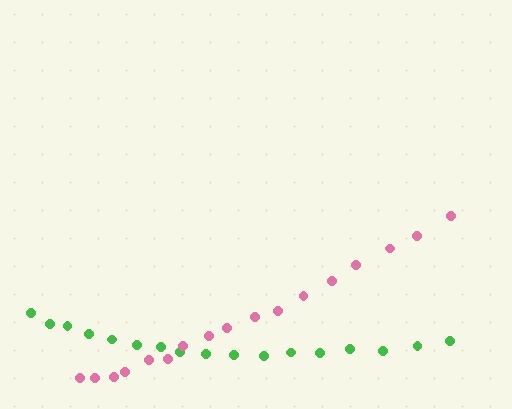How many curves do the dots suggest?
There are 2 distinct paths.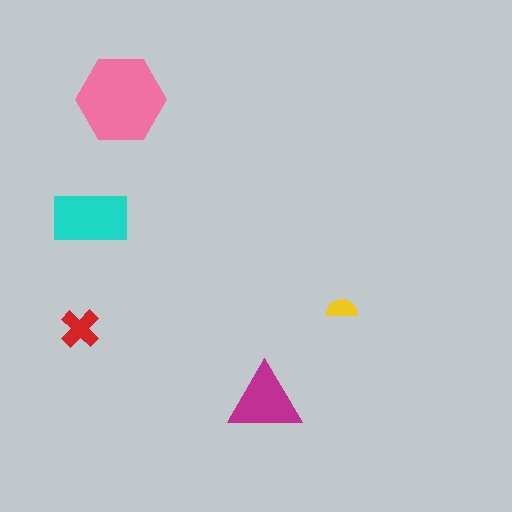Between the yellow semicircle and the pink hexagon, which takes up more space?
The pink hexagon.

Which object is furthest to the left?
The red cross is leftmost.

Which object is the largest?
The pink hexagon.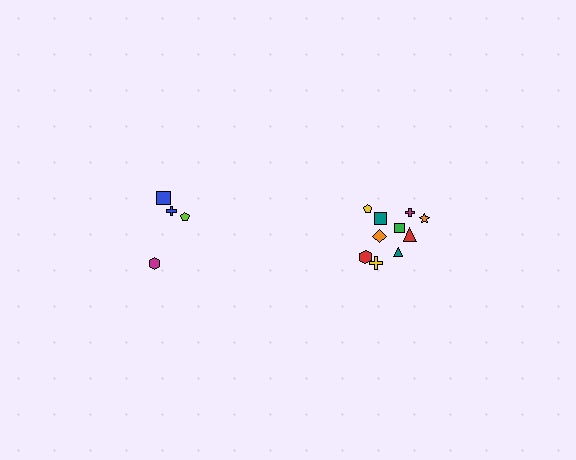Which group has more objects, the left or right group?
The right group.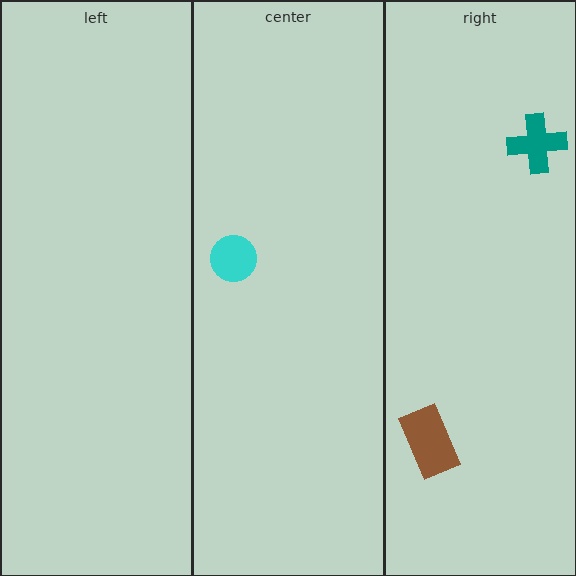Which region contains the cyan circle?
The center region.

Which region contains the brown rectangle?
The right region.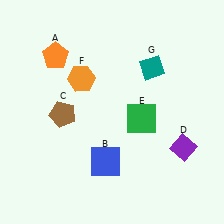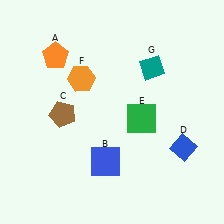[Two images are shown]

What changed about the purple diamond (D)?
In Image 1, D is purple. In Image 2, it changed to blue.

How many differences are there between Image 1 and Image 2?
There is 1 difference between the two images.